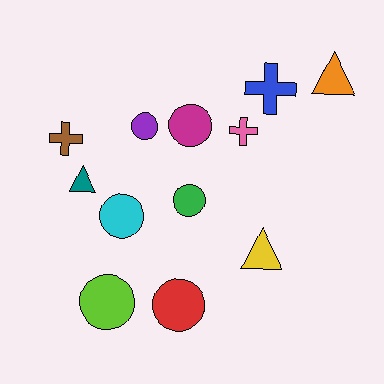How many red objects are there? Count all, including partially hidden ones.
There is 1 red object.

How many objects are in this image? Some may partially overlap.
There are 12 objects.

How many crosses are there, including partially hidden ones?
There are 3 crosses.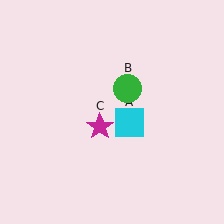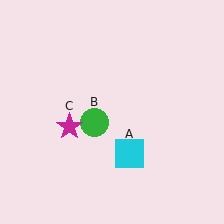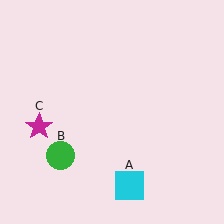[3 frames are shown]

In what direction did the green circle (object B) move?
The green circle (object B) moved down and to the left.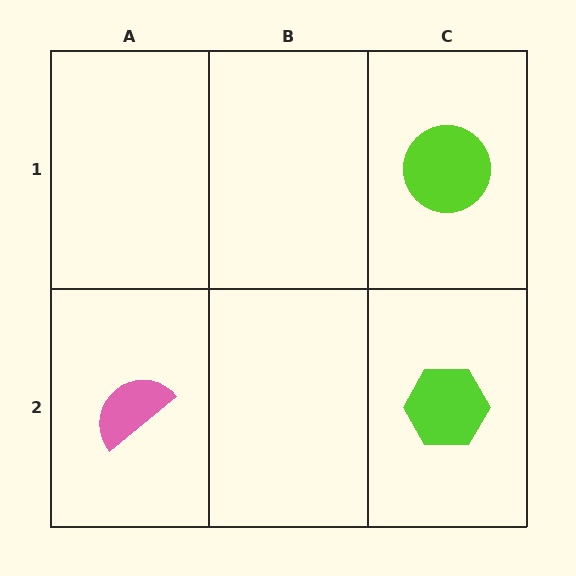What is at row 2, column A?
A pink semicircle.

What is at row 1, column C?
A lime circle.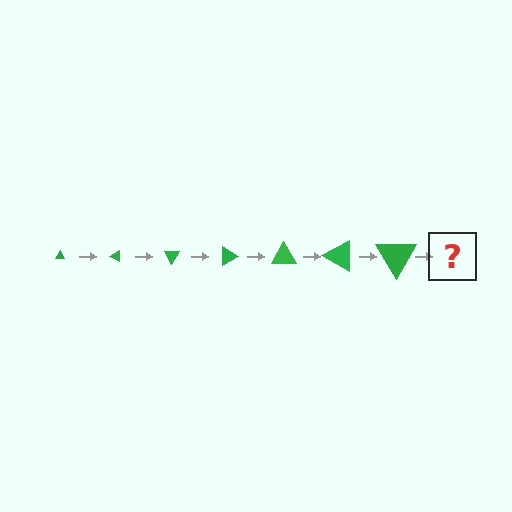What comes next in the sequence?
The next element should be a triangle, larger than the previous one and rotated 210 degrees from the start.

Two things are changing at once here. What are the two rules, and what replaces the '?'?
The two rules are that the triangle grows larger each step and it rotates 30 degrees each step. The '?' should be a triangle, larger than the previous one and rotated 210 degrees from the start.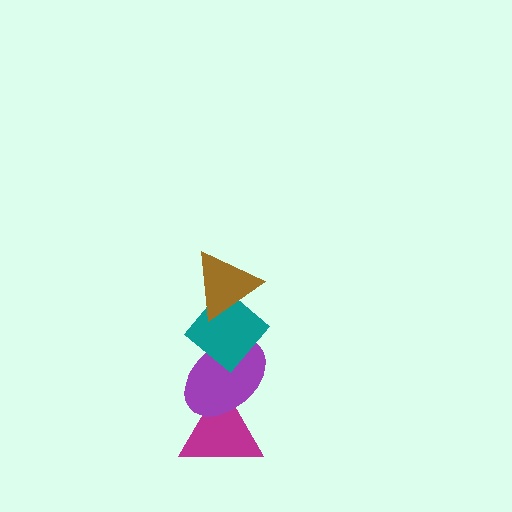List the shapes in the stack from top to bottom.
From top to bottom: the brown triangle, the teal diamond, the purple ellipse, the magenta triangle.